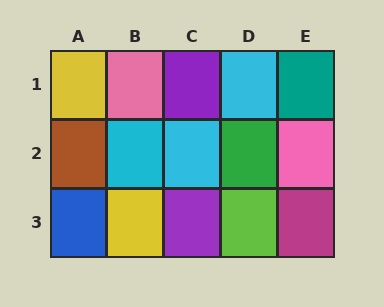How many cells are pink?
2 cells are pink.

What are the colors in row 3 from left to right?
Blue, yellow, purple, lime, magenta.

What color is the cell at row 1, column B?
Pink.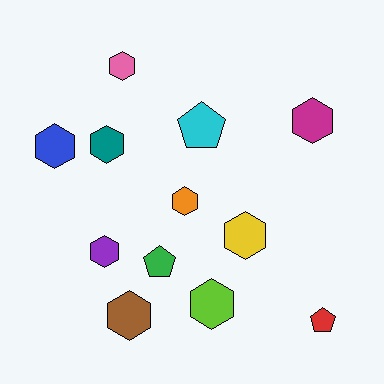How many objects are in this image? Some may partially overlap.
There are 12 objects.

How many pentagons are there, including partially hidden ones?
There are 3 pentagons.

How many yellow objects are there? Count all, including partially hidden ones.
There is 1 yellow object.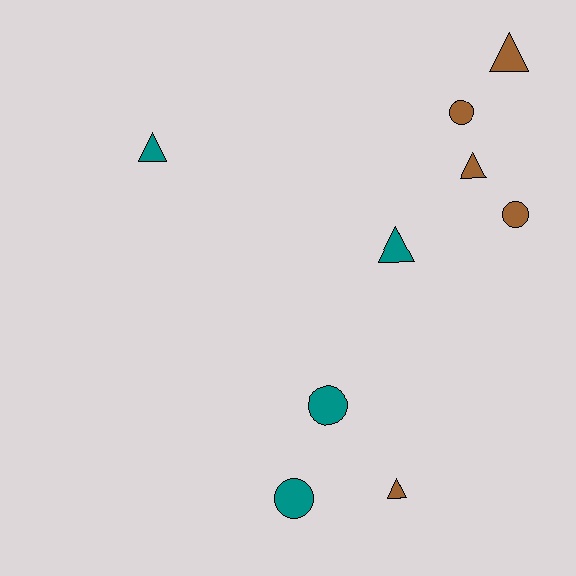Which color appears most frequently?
Brown, with 5 objects.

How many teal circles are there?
There are 2 teal circles.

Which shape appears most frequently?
Triangle, with 5 objects.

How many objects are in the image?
There are 9 objects.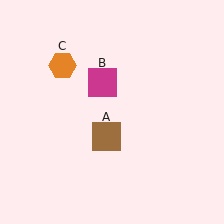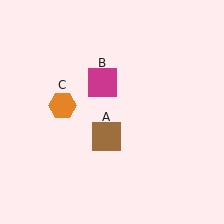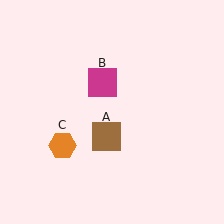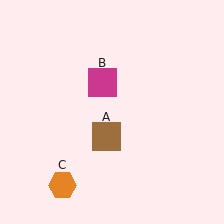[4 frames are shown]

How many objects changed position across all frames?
1 object changed position: orange hexagon (object C).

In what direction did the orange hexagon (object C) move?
The orange hexagon (object C) moved down.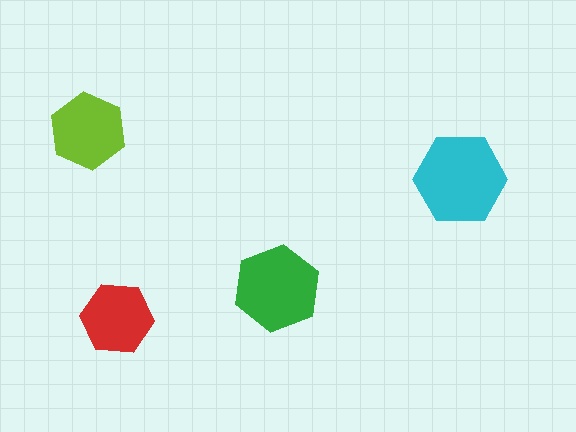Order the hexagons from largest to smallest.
the cyan one, the green one, the lime one, the red one.